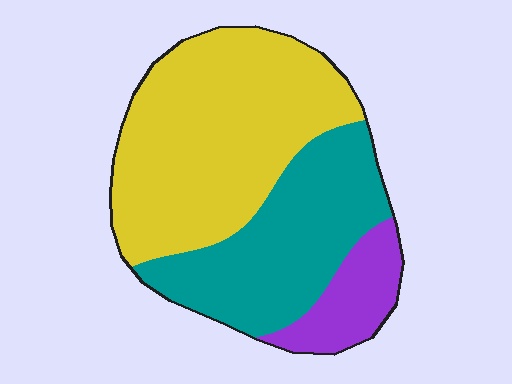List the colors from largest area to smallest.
From largest to smallest: yellow, teal, purple.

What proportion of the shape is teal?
Teal takes up about one third (1/3) of the shape.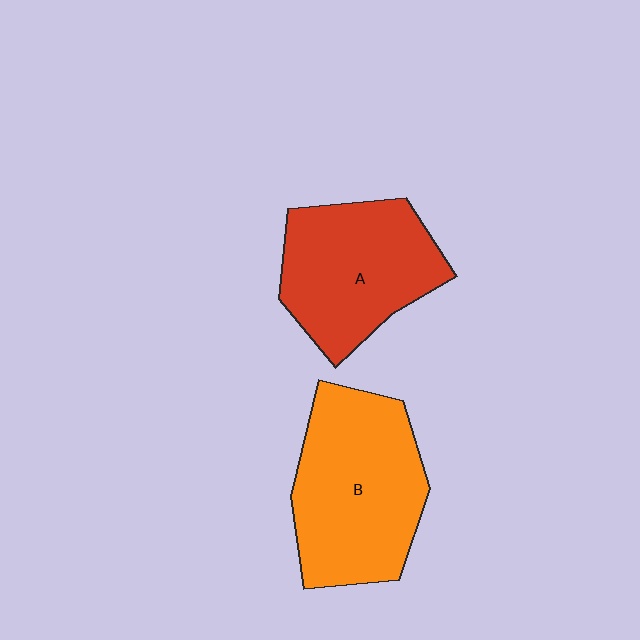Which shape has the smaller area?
Shape A (red).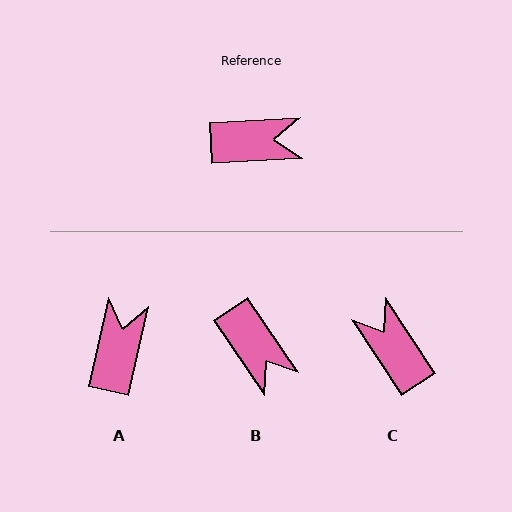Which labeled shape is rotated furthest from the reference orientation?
C, about 120 degrees away.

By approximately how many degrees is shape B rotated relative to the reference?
Approximately 59 degrees clockwise.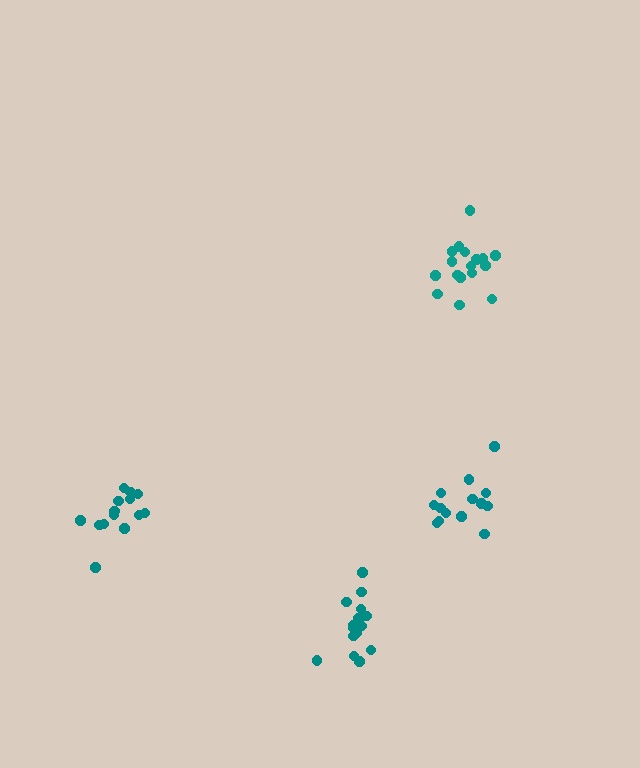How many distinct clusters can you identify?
There are 4 distinct clusters.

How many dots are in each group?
Group 1: 17 dots, Group 2: 17 dots, Group 3: 14 dots, Group 4: 14 dots (62 total).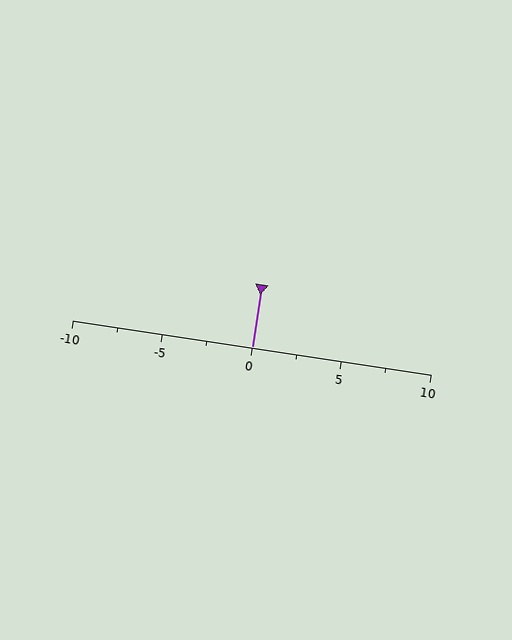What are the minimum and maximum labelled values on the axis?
The axis runs from -10 to 10.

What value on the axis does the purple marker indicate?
The marker indicates approximately 0.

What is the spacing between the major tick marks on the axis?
The major ticks are spaced 5 apart.